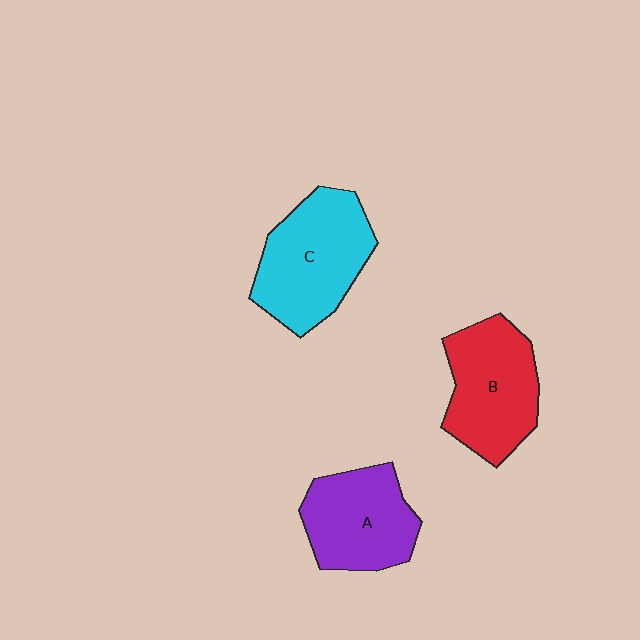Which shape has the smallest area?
Shape A (purple).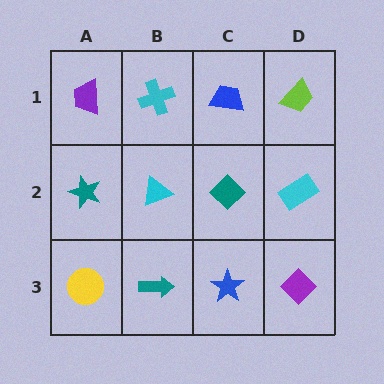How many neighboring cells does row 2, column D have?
3.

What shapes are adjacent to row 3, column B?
A cyan triangle (row 2, column B), a yellow circle (row 3, column A), a blue star (row 3, column C).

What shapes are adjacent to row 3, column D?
A cyan rectangle (row 2, column D), a blue star (row 3, column C).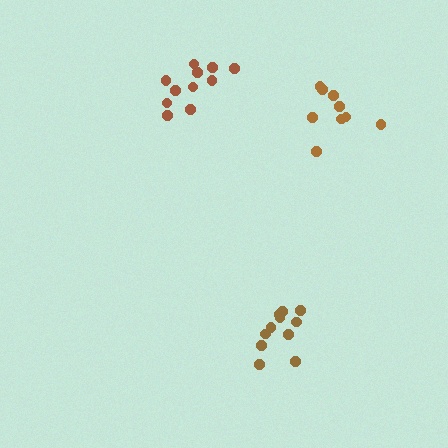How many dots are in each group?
Group 1: 9 dots, Group 2: 11 dots, Group 3: 11 dots (31 total).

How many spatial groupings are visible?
There are 3 spatial groupings.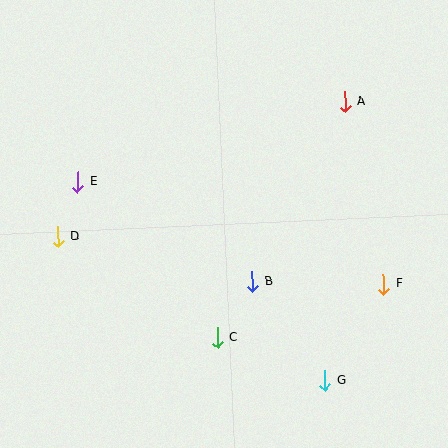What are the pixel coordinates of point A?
Point A is at (345, 102).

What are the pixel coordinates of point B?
Point B is at (253, 282).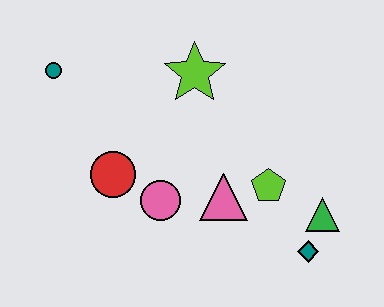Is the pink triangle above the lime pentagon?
No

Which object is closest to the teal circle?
The red circle is closest to the teal circle.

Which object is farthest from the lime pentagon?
The teal circle is farthest from the lime pentagon.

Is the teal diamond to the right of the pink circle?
Yes